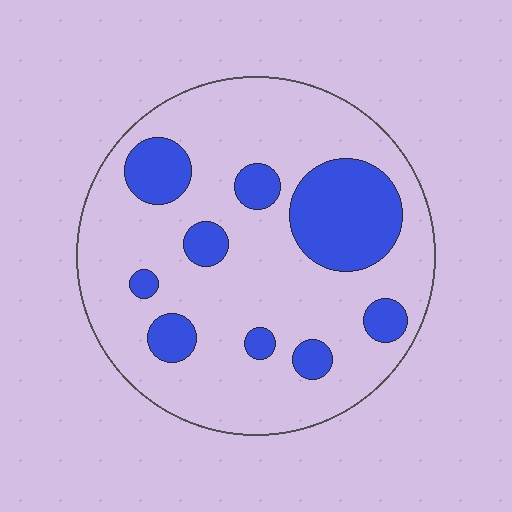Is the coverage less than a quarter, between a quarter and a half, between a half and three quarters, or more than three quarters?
Less than a quarter.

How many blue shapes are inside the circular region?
9.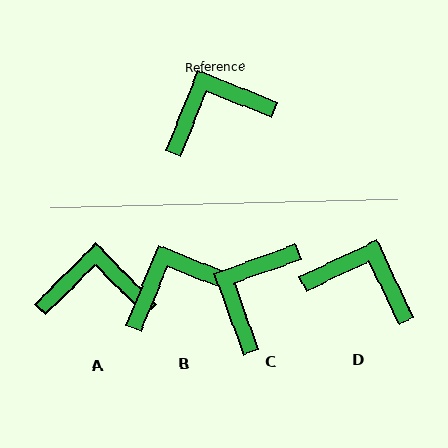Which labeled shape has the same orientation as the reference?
B.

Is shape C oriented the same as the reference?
No, it is off by about 41 degrees.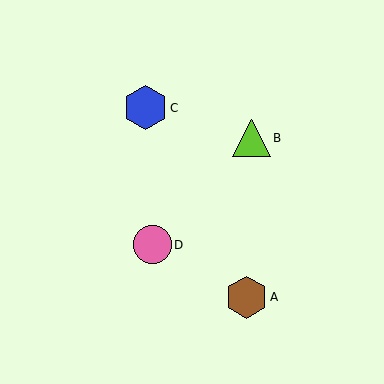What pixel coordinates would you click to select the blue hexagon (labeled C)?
Click at (145, 108) to select the blue hexagon C.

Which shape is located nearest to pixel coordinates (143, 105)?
The blue hexagon (labeled C) at (145, 108) is nearest to that location.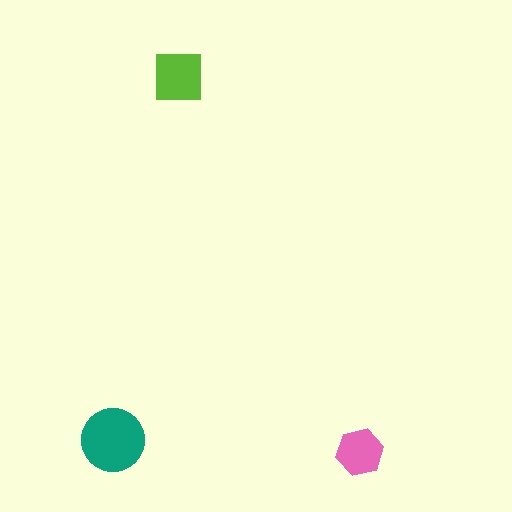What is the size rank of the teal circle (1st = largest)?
1st.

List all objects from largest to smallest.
The teal circle, the lime square, the pink hexagon.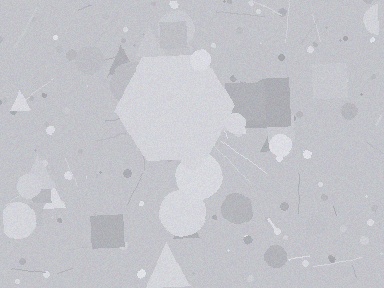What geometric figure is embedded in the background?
A hexagon is embedded in the background.